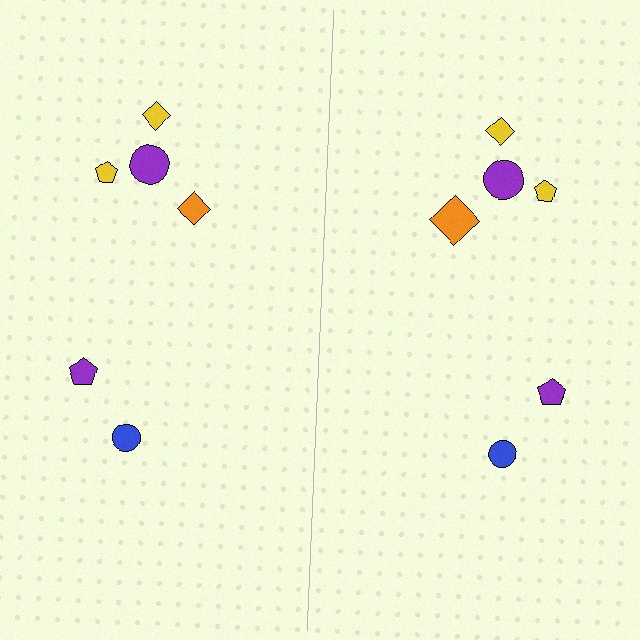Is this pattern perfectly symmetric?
No, the pattern is not perfectly symmetric. The orange diamond on the right side has a different size than its mirror counterpart.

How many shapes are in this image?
There are 12 shapes in this image.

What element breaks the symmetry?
The orange diamond on the right side has a different size than its mirror counterpart.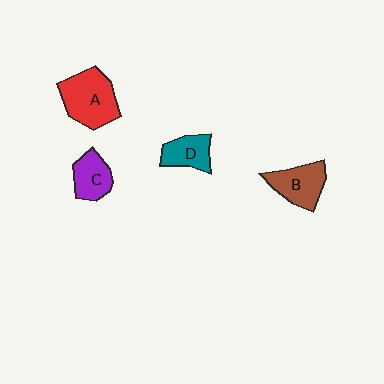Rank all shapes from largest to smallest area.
From largest to smallest: A (red), B (brown), C (purple), D (teal).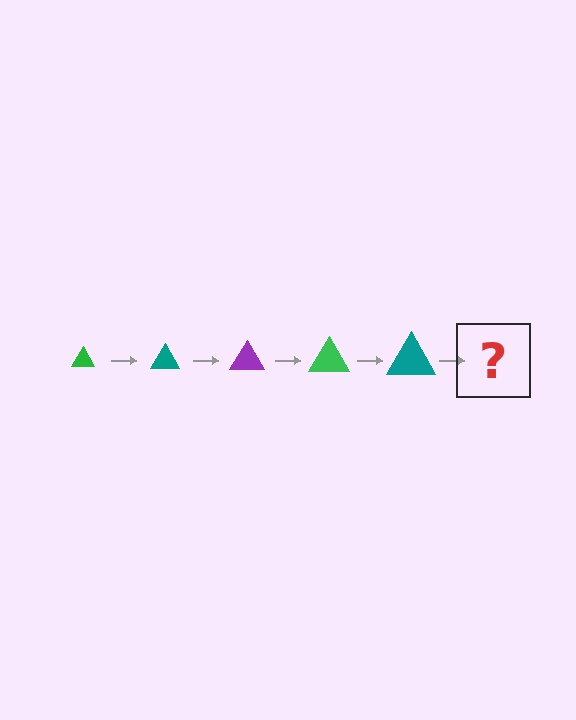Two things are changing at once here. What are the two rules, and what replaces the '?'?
The two rules are that the triangle grows larger each step and the color cycles through green, teal, and purple. The '?' should be a purple triangle, larger than the previous one.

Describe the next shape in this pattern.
It should be a purple triangle, larger than the previous one.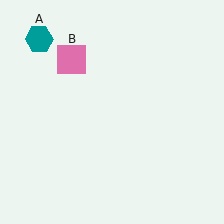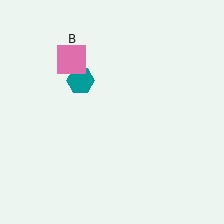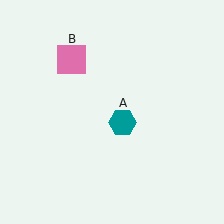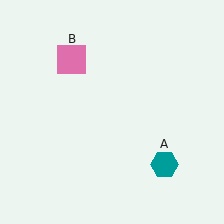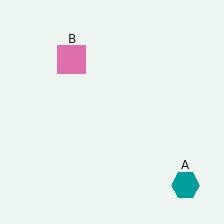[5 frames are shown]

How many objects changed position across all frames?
1 object changed position: teal hexagon (object A).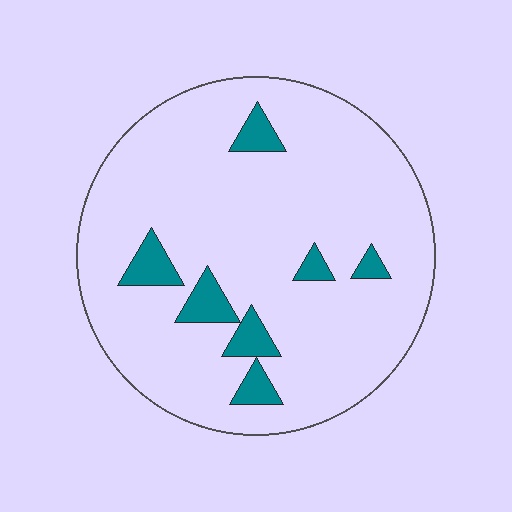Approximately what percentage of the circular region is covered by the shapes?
Approximately 10%.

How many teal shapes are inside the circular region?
7.